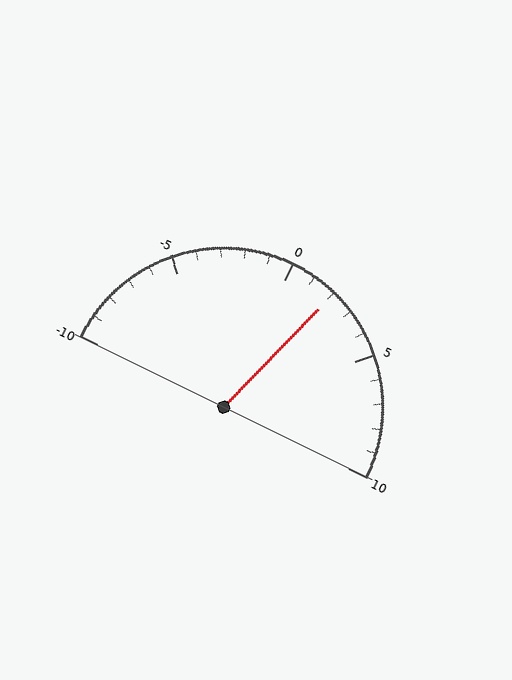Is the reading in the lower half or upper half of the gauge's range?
The reading is in the upper half of the range (-10 to 10).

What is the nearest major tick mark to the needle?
The nearest major tick mark is 0.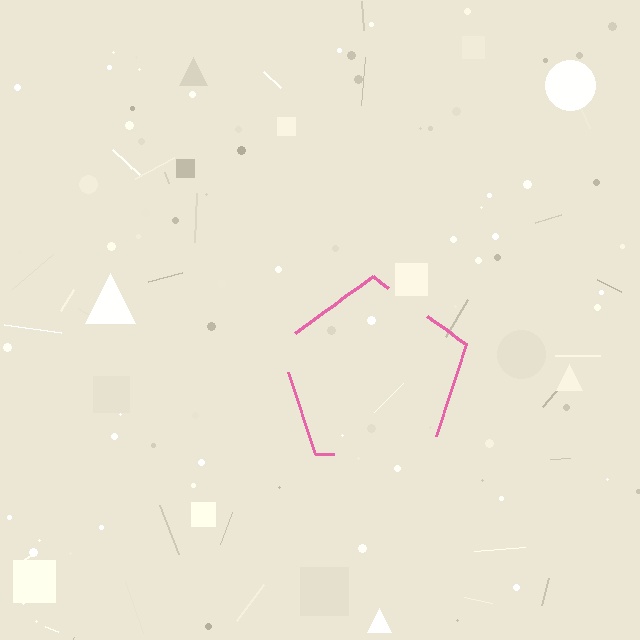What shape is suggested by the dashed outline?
The dashed outline suggests a pentagon.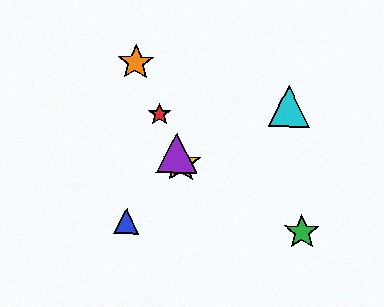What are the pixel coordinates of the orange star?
The orange star is at (136, 62).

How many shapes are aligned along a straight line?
4 shapes (the red star, the yellow star, the purple triangle, the orange star) are aligned along a straight line.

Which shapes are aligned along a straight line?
The red star, the yellow star, the purple triangle, the orange star are aligned along a straight line.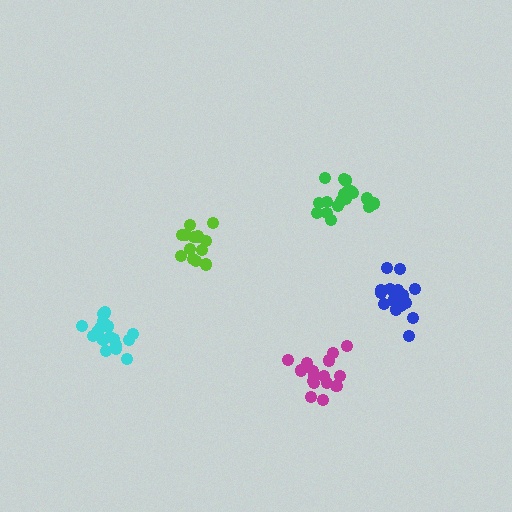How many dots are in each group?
Group 1: 19 dots, Group 2: 16 dots, Group 3: 14 dots, Group 4: 18 dots, Group 5: 17 dots (84 total).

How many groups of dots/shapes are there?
There are 5 groups.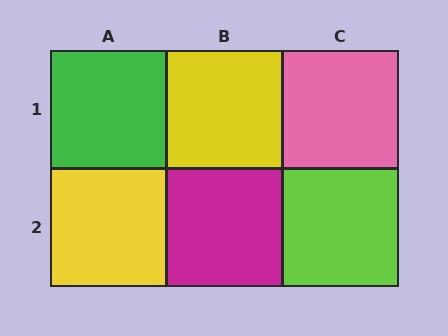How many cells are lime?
1 cell is lime.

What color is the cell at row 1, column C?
Pink.